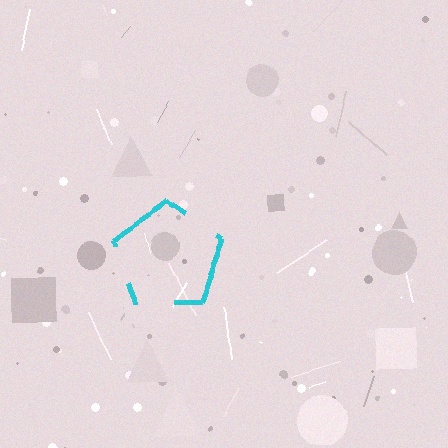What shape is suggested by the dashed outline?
The dashed outline suggests a pentagon.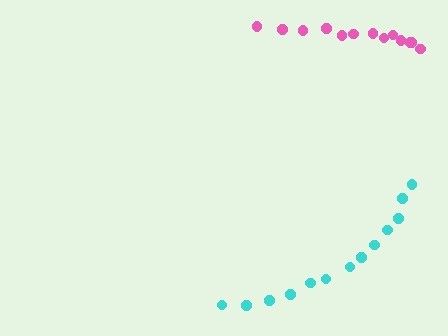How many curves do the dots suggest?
There are 2 distinct paths.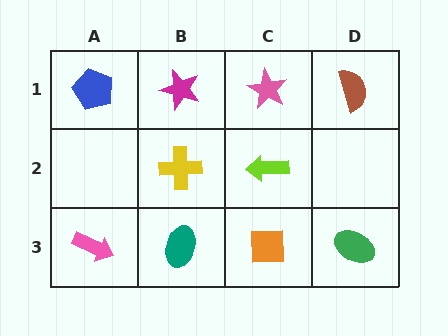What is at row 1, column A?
A blue pentagon.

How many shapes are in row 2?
2 shapes.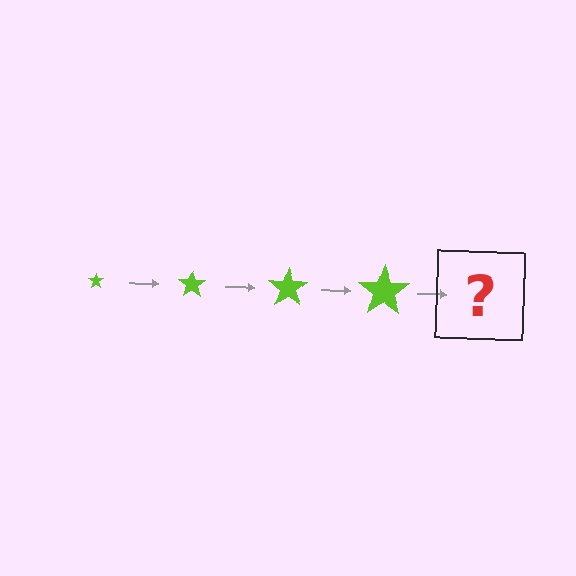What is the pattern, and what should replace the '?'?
The pattern is that the star gets progressively larger each step. The '?' should be a lime star, larger than the previous one.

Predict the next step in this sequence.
The next step is a lime star, larger than the previous one.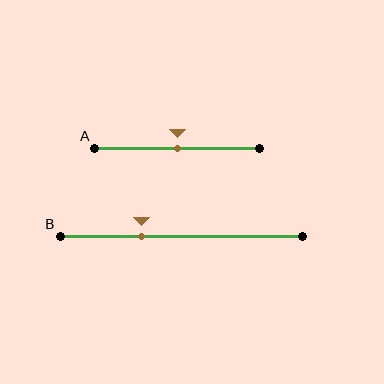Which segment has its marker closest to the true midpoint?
Segment A has its marker closest to the true midpoint.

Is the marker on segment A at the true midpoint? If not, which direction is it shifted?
Yes, the marker on segment A is at the true midpoint.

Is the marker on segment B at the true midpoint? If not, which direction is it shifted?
No, the marker on segment B is shifted to the left by about 16% of the segment length.